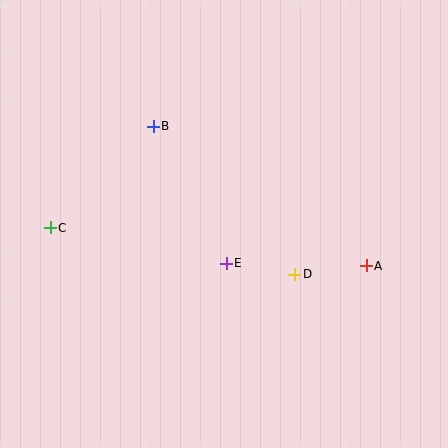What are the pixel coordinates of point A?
Point A is at (366, 266).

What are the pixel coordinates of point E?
Point E is at (226, 263).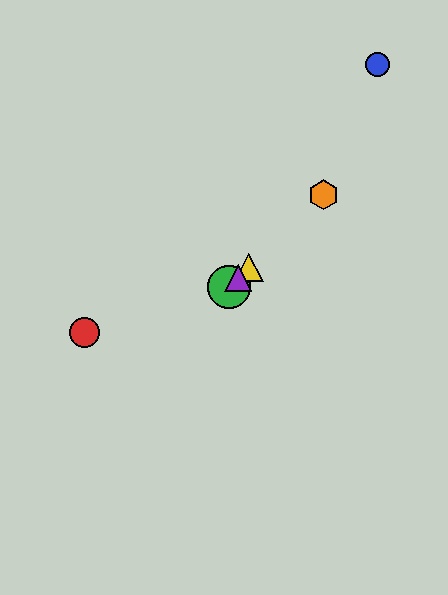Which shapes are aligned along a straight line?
The green circle, the yellow triangle, the purple triangle, the orange hexagon are aligned along a straight line.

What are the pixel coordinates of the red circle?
The red circle is at (84, 333).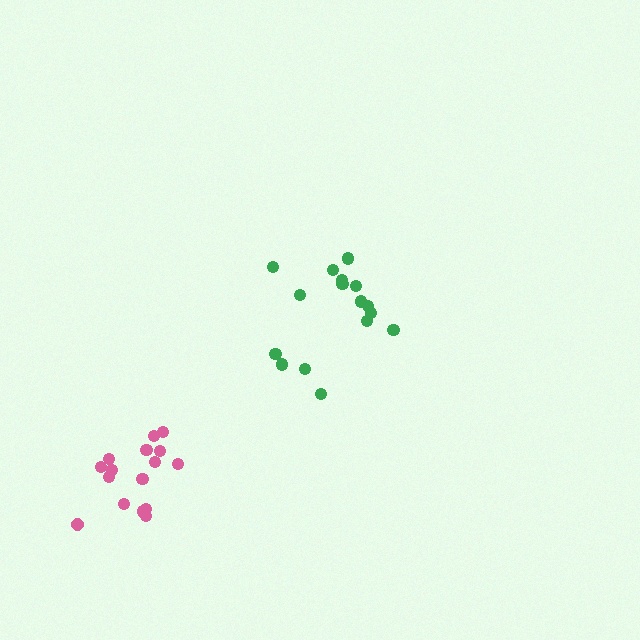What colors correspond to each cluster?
The clusters are colored: green, pink.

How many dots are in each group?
Group 1: 16 dots, Group 2: 16 dots (32 total).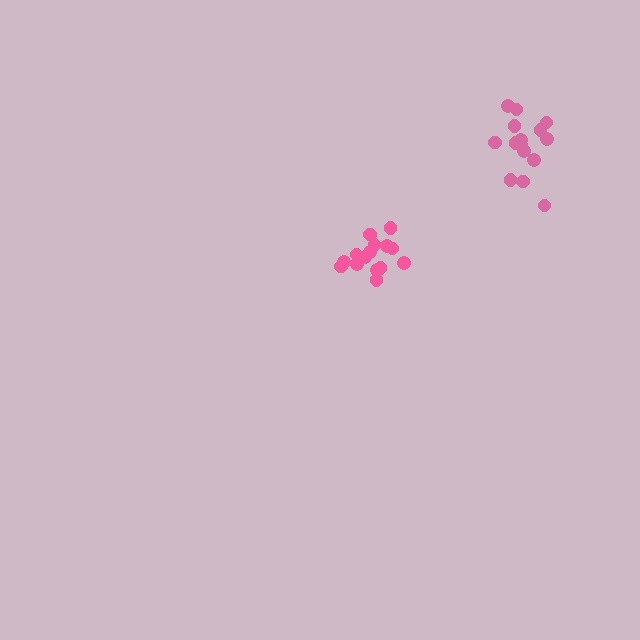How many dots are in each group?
Group 1: 15 dots, Group 2: 15 dots (30 total).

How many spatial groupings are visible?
There are 2 spatial groupings.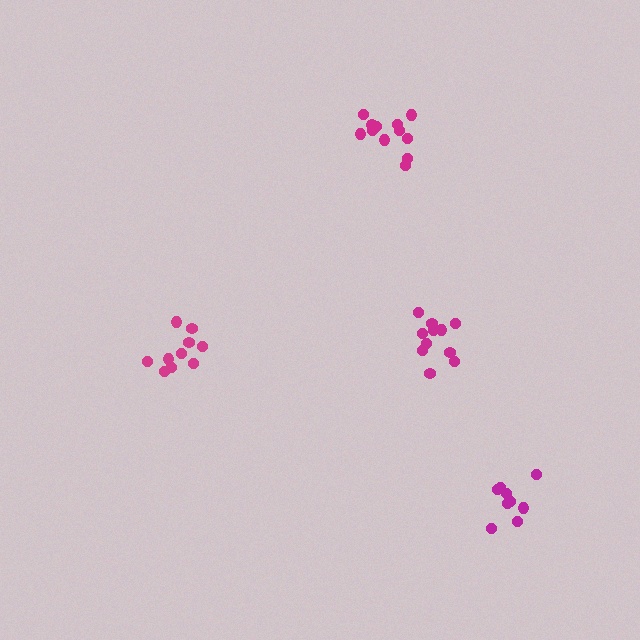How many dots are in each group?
Group 1: 12 dots, Group 2: 10 dots, Group 3: 10 dots, Group 4: 12 dots (44 total).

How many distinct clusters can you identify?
There are 4 distinct clusters.